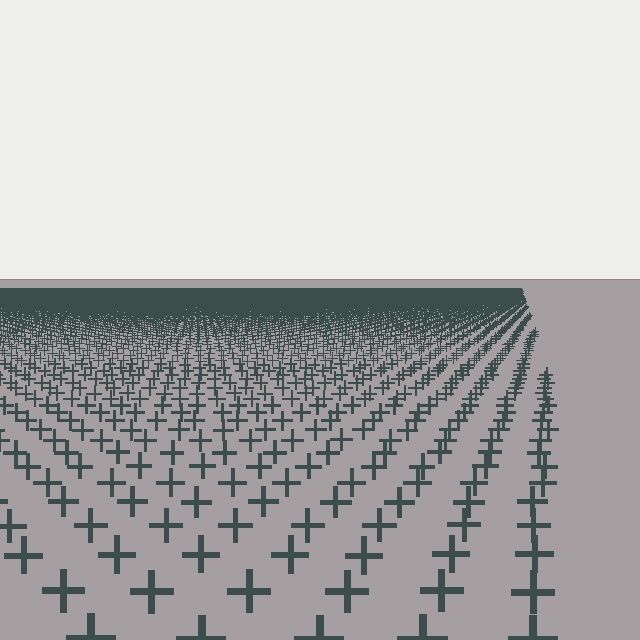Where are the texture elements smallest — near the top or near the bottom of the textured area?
Near the top.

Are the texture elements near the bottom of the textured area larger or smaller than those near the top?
Larger. Near the bottom, elements are closer to the viewer and appear at a bigger on-screen size.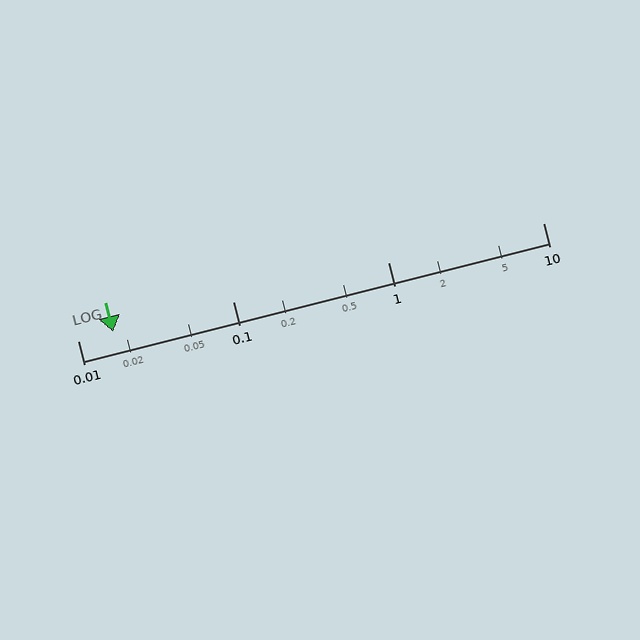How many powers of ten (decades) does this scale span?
The scale spans 3 decades, from 0.01 to 10.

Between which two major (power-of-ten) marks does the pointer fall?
The pointer is between 0.01 and 0.1.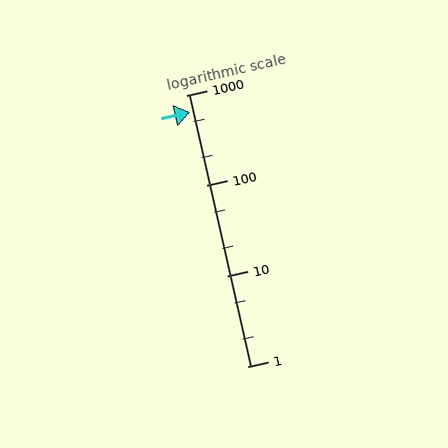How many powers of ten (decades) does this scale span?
The scale spans 3 decades, from 1 to 1000.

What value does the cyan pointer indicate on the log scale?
The pointer indicates approximately 650.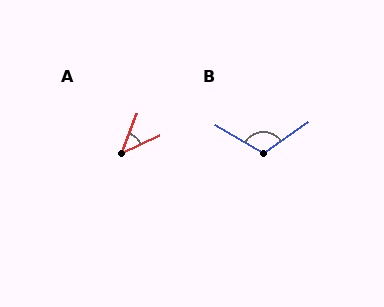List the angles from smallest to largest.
A (43°), B (115°).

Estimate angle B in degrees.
Approximately 115 degrees.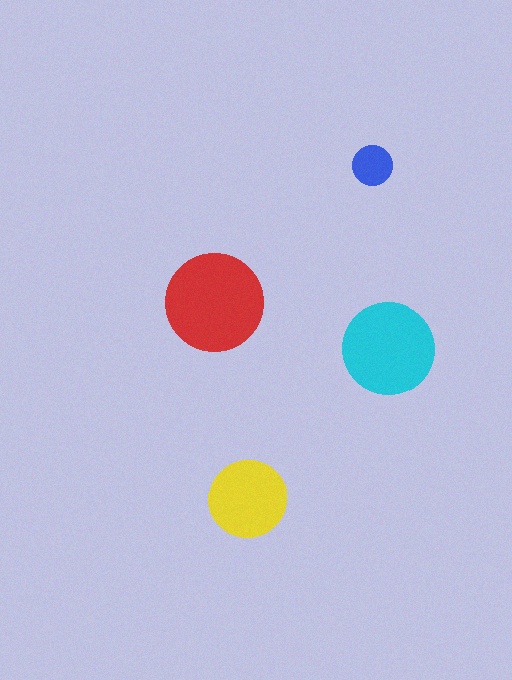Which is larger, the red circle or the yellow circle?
The red one.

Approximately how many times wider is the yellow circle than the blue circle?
About 2 times wider.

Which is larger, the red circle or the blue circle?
The red one.